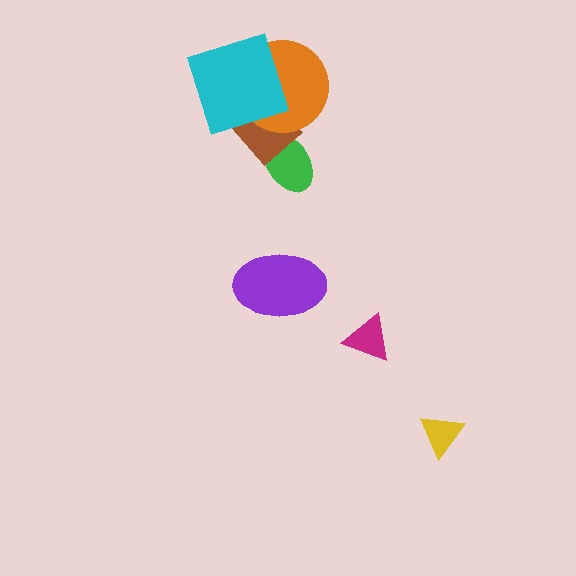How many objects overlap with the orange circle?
2 objects overlap with the orange circle.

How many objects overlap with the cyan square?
2 objects overlap with the cyan square.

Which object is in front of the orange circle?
The cyan square is in front of the orange circle.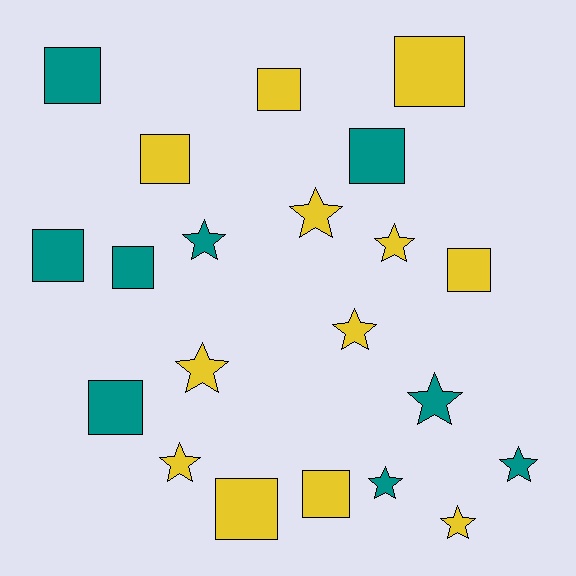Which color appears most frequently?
Yellow, with 12 objects.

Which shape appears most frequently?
Square, with 11 objects.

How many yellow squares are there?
There are 6 yellow squares.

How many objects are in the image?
There are 21 objects.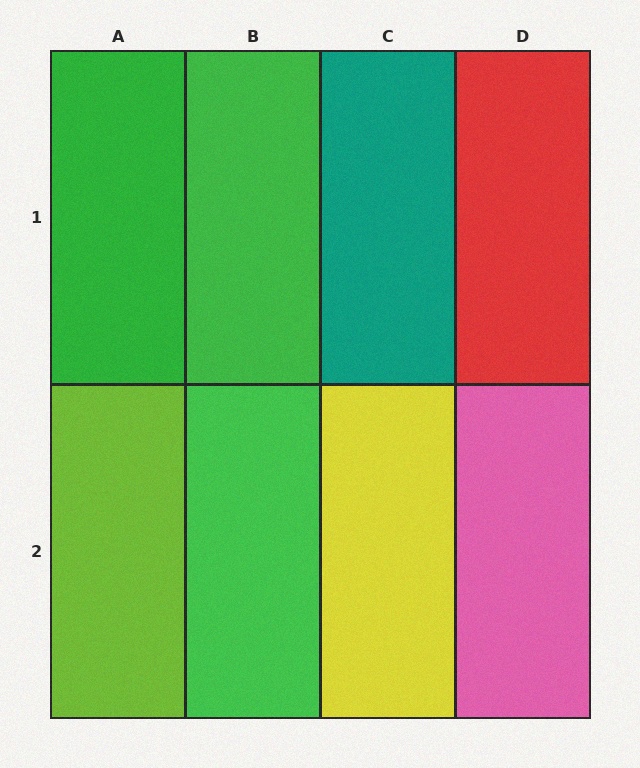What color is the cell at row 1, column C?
Teal.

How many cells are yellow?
1 cell is yellow.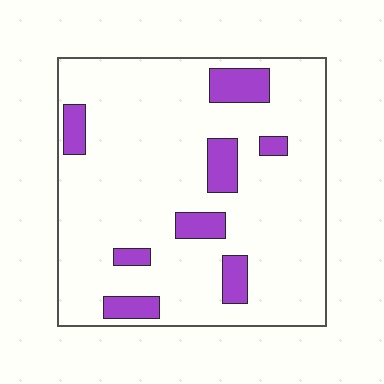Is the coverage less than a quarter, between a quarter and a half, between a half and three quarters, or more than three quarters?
Less than a quarter.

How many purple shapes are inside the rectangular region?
8.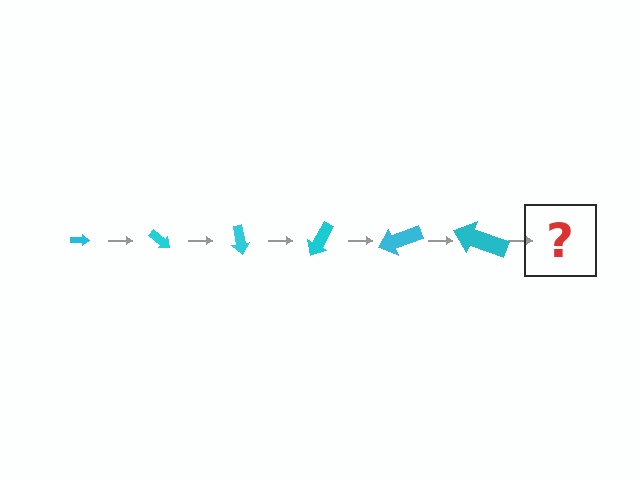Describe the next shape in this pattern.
It should be an arrow, larger than the previous one and rotated 240 degrees from the start.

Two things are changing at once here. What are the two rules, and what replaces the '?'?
The two rules are that the arrow grows larger each step and it rotates 40 degrees each step. The '?' should be an arrow, larger than the previous one and rotated 240 degrees from the start.